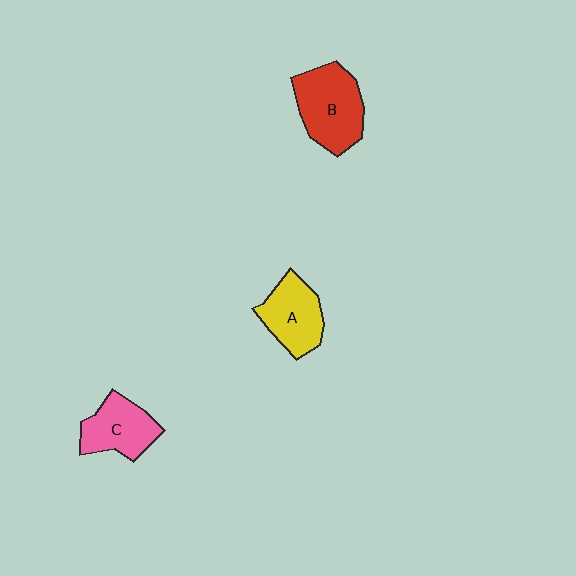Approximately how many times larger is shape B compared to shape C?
Approximately 1.3 times.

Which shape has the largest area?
Shape B (red).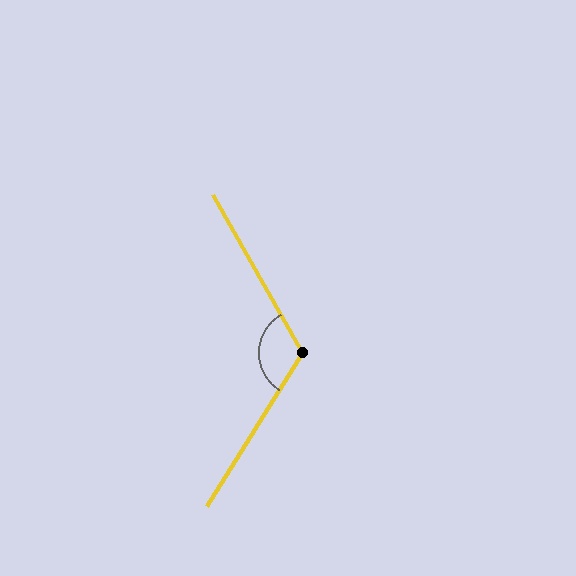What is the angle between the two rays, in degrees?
Approximately 119 degrees.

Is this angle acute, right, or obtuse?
It is obtuse.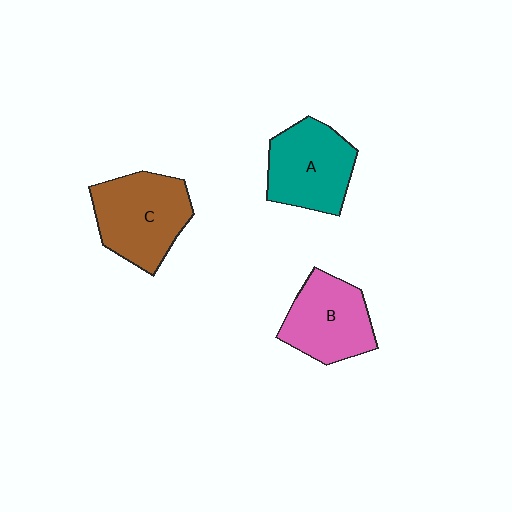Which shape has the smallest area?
Shape B (pink).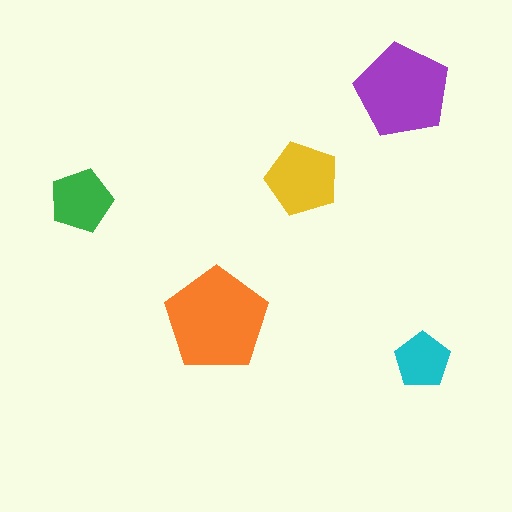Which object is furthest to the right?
The cyan pentagon is rightmost.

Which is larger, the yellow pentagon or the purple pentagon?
The purple one.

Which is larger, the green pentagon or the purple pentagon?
The purple one.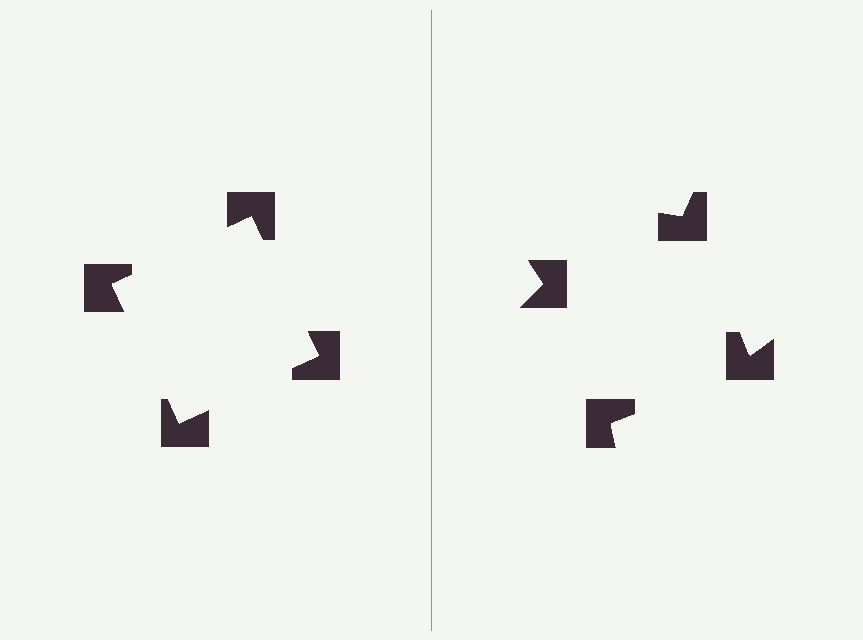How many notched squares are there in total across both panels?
8 — 4 on each side.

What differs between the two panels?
The notched squares are positioned identically on both sides; only the wedge orientations differ. On the left they align to a square; on the right they are misaligned.